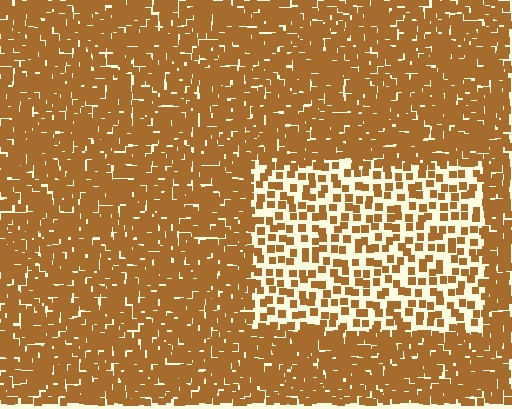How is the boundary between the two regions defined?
The boundary is defined by a change in element density (approximately 2.6x ratio). All elements are the same color, size, and shape.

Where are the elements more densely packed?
The elements are more densely packed outside the rectangle boundary.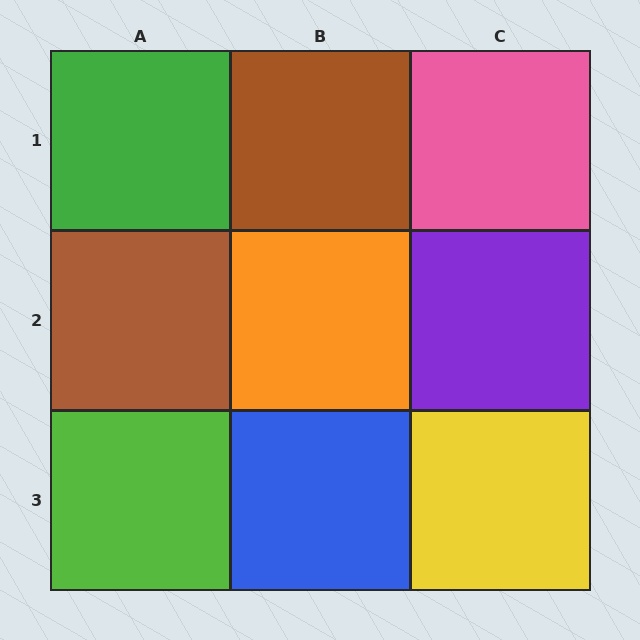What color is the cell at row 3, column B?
Blue.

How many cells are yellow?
1 cell is yellow.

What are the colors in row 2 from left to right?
Brown, orange, purple.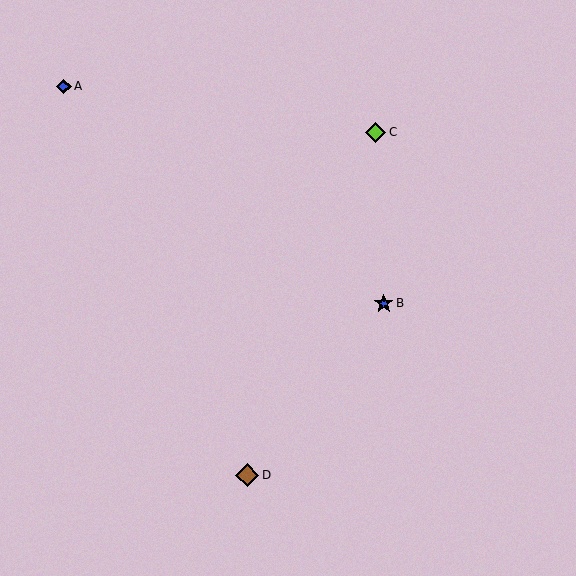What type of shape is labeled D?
Shape D is a brown diamond.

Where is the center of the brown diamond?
The center of the brown diamond is at (247, 475).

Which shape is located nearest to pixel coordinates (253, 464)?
The brown diamond (labeled D) at (247, 475) is nearest to that location.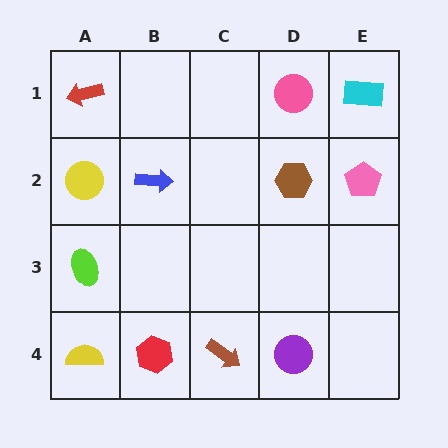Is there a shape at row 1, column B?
No, that cell is empty.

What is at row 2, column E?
A pink pentagon.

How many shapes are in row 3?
1 shape.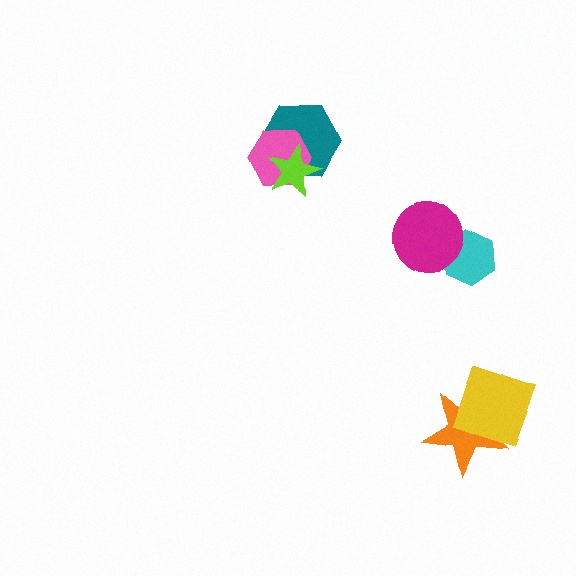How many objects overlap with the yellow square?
1 object overlaps with the yellow square.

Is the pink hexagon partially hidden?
Yes, it is partially covered by another shape.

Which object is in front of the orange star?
The yellow square is in front of the orange star.